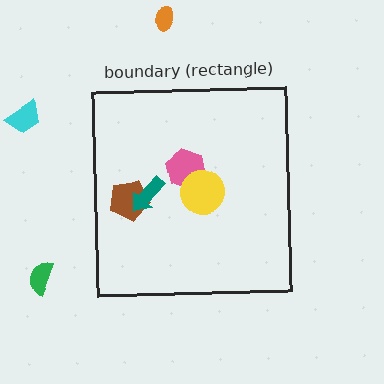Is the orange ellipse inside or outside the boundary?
Outside.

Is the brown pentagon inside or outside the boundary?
Inside.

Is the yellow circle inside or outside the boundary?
Inside.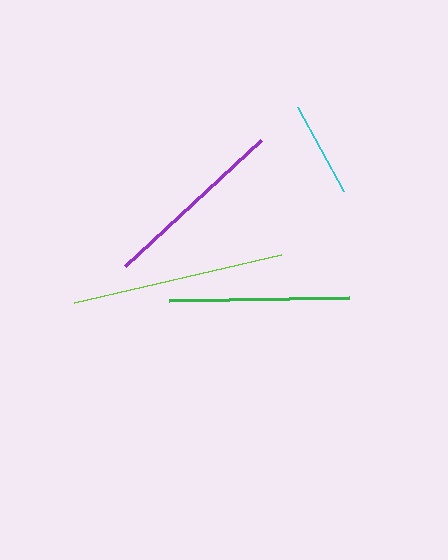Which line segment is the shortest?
The cyan line is the shortest at approximately 96 pixels.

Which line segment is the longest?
The lime line is the longest at approximately 212 pixels.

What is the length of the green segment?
The green segment is approximately 180 pixels long.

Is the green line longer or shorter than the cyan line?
The green line is longer than the cyan line.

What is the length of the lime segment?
The lime segment is approximately 212 pixels long.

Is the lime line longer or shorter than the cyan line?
The lime line is longer than the cyan line.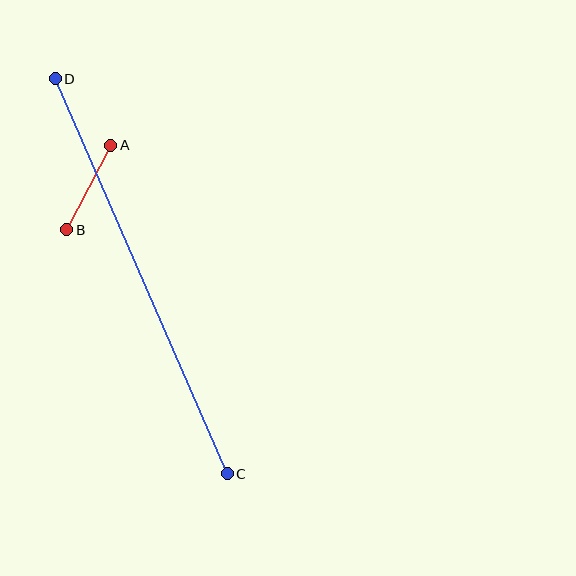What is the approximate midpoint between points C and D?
The midpoint is at approximately (141, 276) pixels.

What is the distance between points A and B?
The distance is approximately 96 pixels.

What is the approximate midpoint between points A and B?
The midpoint is at approximately (89, 188) pixels.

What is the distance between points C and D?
The distance is approximately 431 pixels.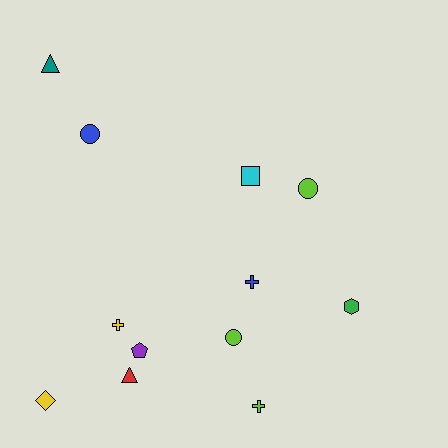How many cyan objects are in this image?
There is 1 cyan object.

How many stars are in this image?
There are no stars.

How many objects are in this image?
There are 12 objects.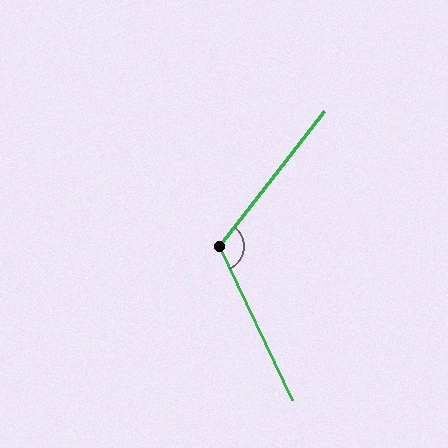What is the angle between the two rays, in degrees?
Approximately 117 degrees.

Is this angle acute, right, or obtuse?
It is obtuse.